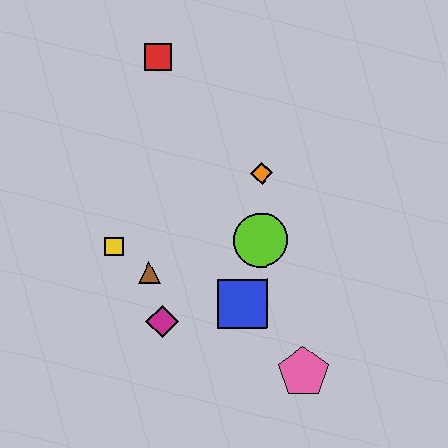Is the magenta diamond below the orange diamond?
Yes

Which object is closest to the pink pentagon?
The blue square is closest to the pink pentagon.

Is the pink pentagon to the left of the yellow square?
No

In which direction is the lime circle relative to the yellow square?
The lime circle is to the right of the yellow square.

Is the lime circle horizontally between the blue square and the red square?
No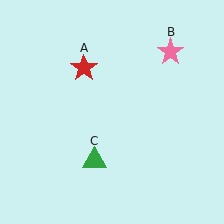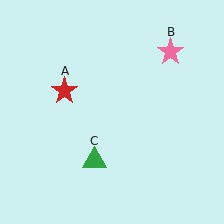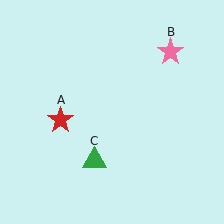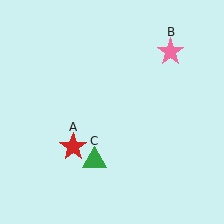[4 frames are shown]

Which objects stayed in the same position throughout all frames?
Pink star (object B) and green triangle (object C) remained stationary.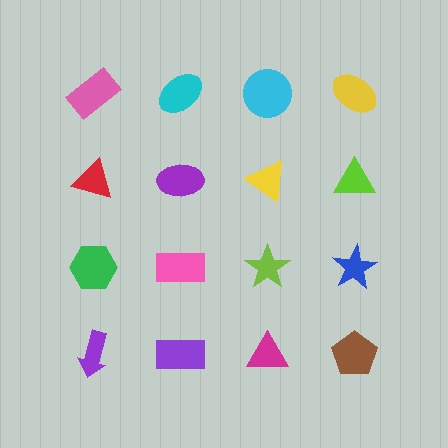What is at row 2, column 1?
A red triangle.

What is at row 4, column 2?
A purple rectangle.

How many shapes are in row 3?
4 shapes.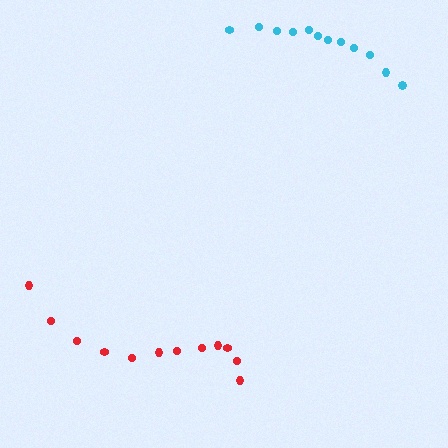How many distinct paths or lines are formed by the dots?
There are 2 distinct paths.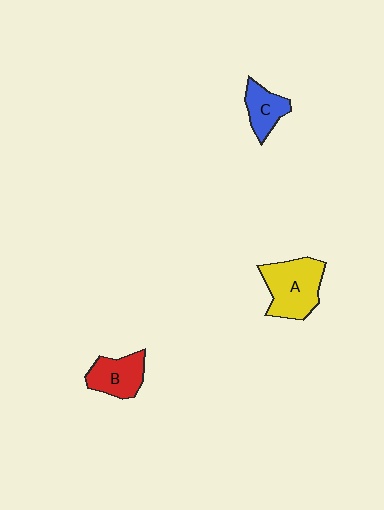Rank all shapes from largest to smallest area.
From largest to smallest: A (yellow), B (red), C (blue).